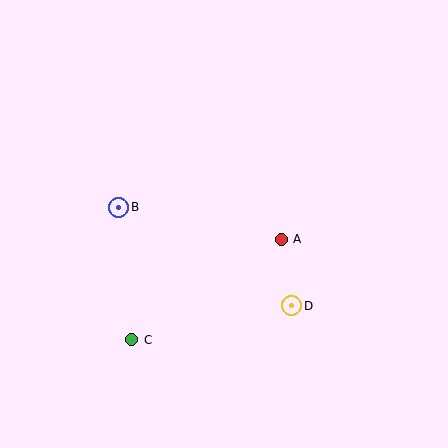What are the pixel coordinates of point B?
Point B is at (119, 207).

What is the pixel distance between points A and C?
The distance between A and C is 180 pixels.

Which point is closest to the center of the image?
Point A at (281, 239) is closest to the center.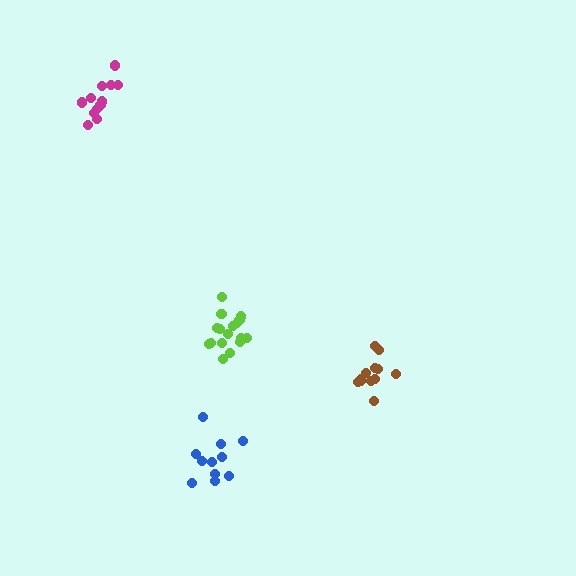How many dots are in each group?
Group 1: 12 dots, Group 2: 11 dots, Group 3: 12 dots, Group 4: 17 dots (52 total).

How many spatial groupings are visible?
There are 4 spatial groupings.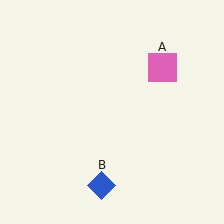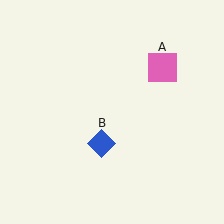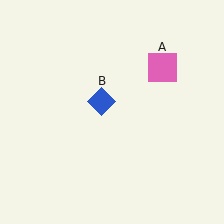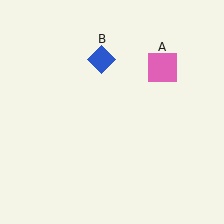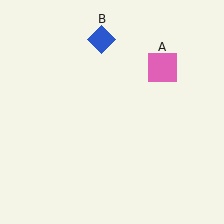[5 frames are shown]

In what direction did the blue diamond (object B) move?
The blue diamond (object B) moved up.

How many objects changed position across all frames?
1 object changed position: blue diamond (object B).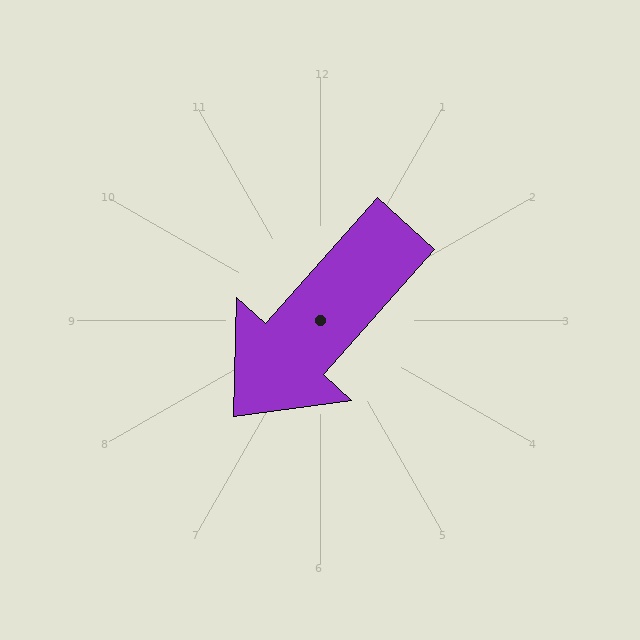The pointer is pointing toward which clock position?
Roughly 7 o'clock.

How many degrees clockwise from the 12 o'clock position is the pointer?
Approximately 222 degrees.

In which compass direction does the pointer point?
Southwest.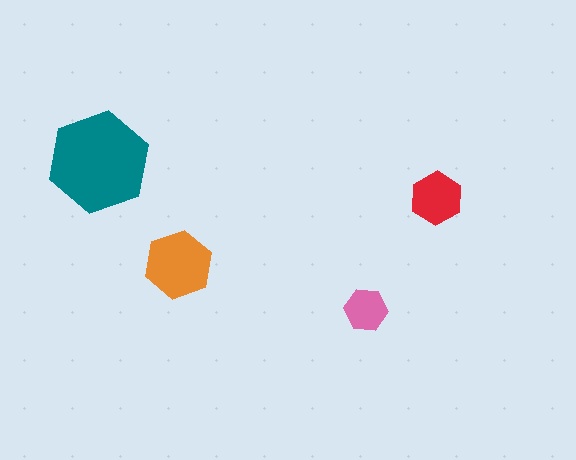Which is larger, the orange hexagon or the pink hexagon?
The orange one.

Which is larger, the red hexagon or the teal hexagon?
The teal one.